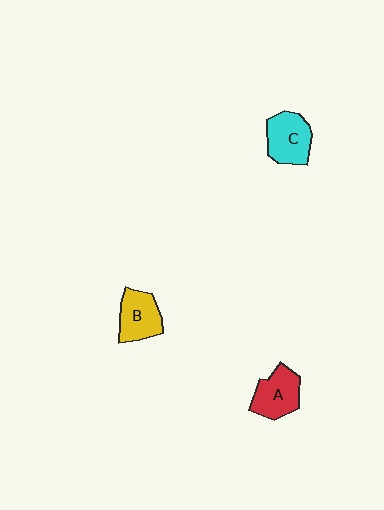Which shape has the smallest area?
Shape B (yellow).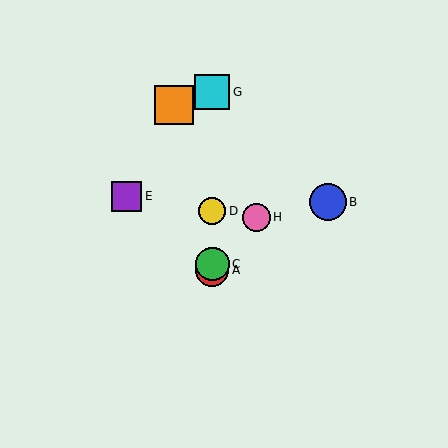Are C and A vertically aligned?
Yes, both are at x≈212.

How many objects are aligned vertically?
4 objects (A, C, D, G) are aligned vertically.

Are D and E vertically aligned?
No, D is at x≈212 and E is at x≈126.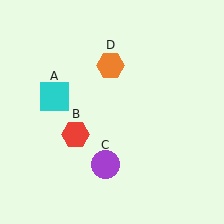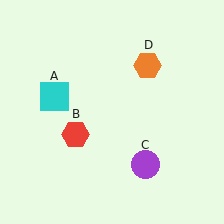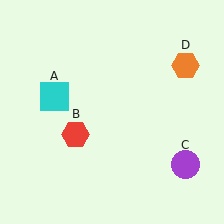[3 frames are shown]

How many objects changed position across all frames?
2 objects changed position: purple circle (object C), orange hexagon (object D).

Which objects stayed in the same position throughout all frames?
Cyan square (object A) and red hexagon (object B) remained stationary.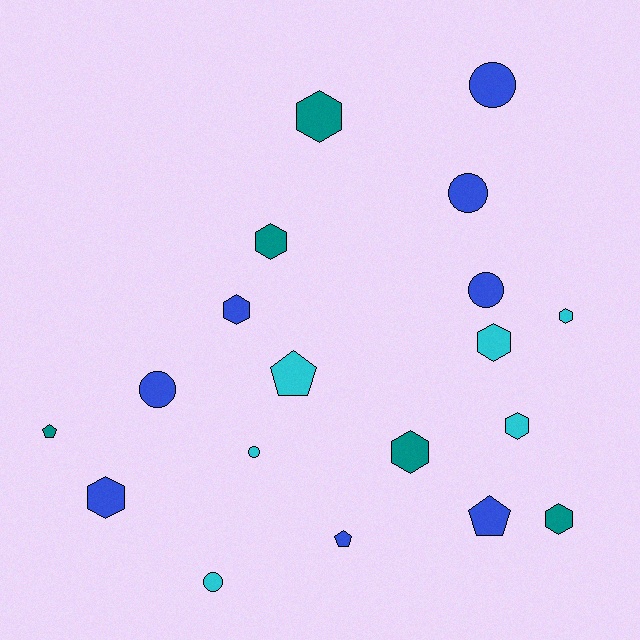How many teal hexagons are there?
There are 4 teal hexagons.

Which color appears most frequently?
Blue, with 8 objects.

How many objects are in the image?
There are 19 objects.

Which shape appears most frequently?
Hexagon, with 9 objects.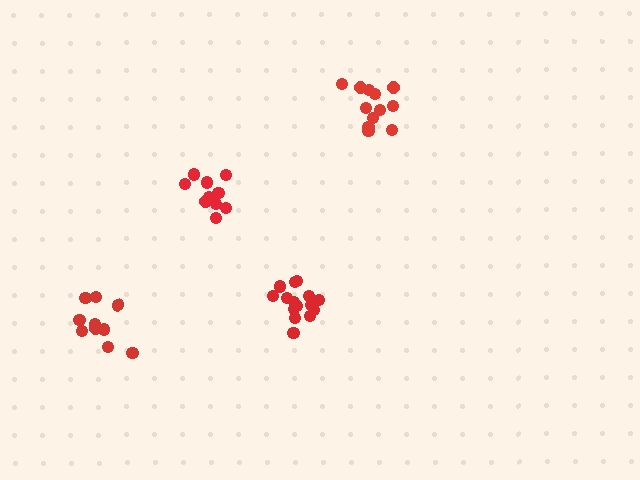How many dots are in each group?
Group 1: 15 dots, Group 2: 12 dots, Group 3: 10 dots, Group 4: 12 dots (49 total).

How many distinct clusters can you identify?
There are 4 distinct clusters.